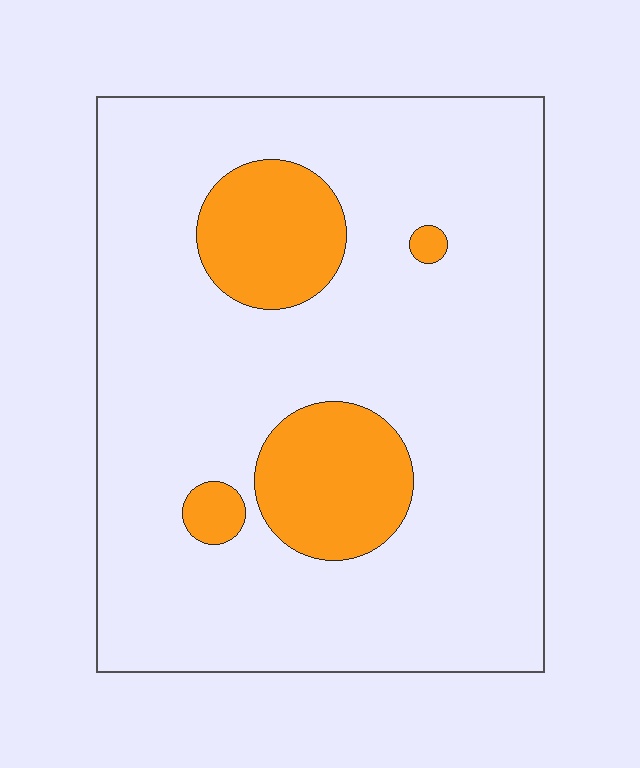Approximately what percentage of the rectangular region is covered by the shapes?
Approximately 15%.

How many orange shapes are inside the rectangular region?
4.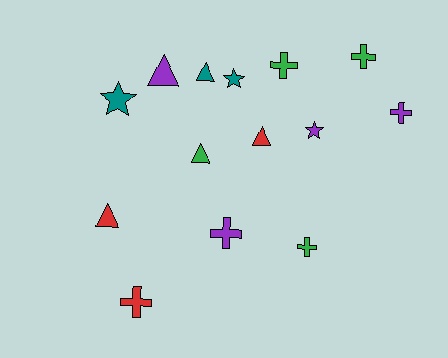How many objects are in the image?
There are 14 objects.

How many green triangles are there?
There is 1 green triangle.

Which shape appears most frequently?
Cross, with 6 objects.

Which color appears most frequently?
Purple, with 4 objects.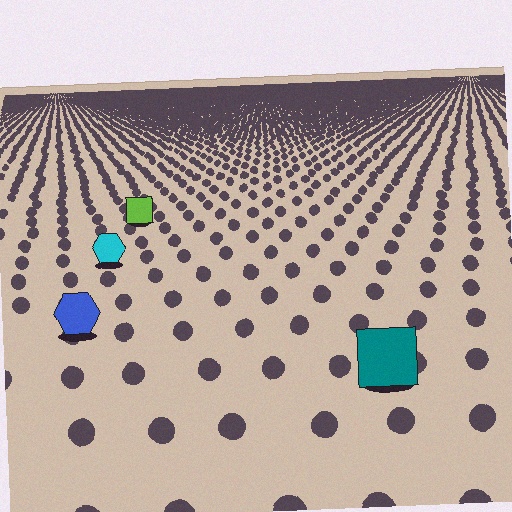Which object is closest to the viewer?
The teal square is closest. The texture marks near it are larger and more spread out.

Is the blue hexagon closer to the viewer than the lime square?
Yes. The blue hexagon is closer — you can tell from the texture gradient: the ground texture is coarser near it.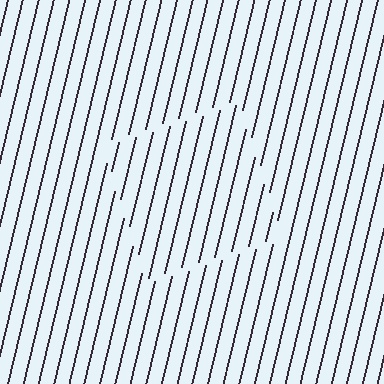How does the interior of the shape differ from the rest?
The interior of the shape contains the same grating, shifted by half a period — the contour is defined by the phase discontinuity where line-ends from the inner and outer gratings abut.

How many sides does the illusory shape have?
4 sides — the line-ends trace a square.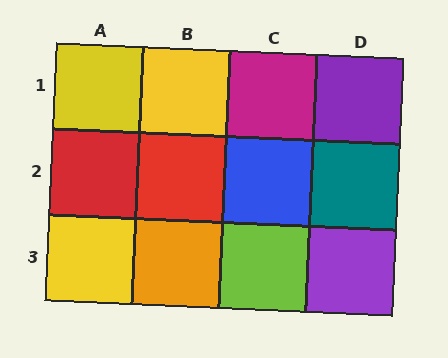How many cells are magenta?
1 cell is magenta.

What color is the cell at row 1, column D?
Purple.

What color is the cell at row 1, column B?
Yellow.